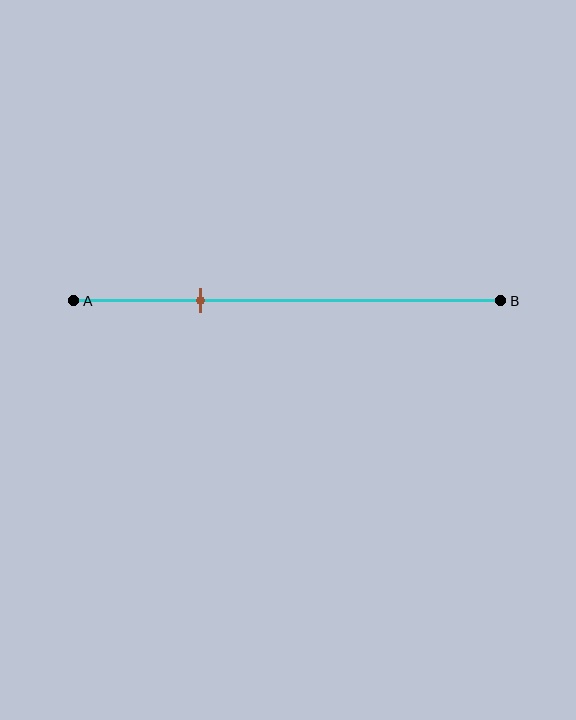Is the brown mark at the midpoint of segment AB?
No, the mark is at about 30% from A, not at the 50% midpoint.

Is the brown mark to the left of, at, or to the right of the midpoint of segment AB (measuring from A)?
The brown mark is to the left of the midpoint of segment AB.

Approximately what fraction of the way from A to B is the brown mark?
The brown mark is approximately 30% of the way from A to B.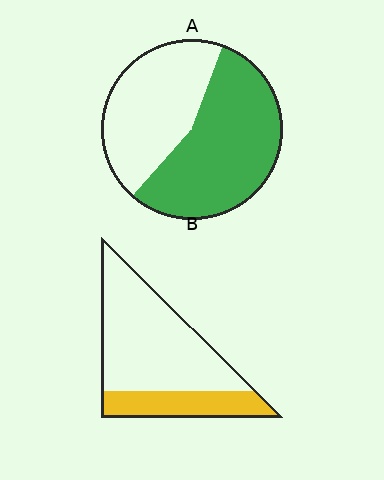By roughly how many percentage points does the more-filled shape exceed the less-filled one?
By roughly 30 percentage points (A over B).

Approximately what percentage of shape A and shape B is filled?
A is approximately 55% and B is approximately 30%.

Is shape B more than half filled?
No.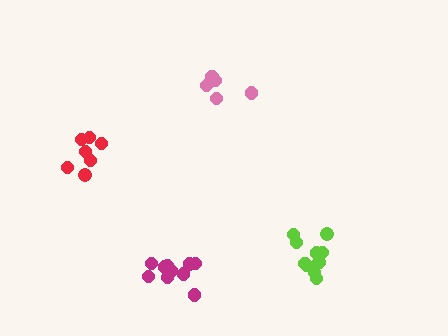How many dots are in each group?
Group 1: 11 dots, Group 2: 7 dots, Group 3: 10 dots, Group 4: 5 dots (33 total).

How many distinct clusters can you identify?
There are 4 distinct clusters.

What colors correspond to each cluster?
The clusters are colored: lime, red, magenta, pink.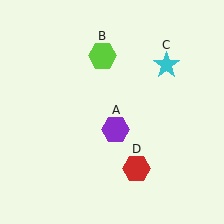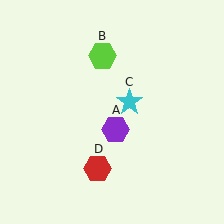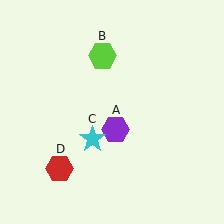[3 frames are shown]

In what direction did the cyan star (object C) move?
The cyan star (object C) moved down and to the left.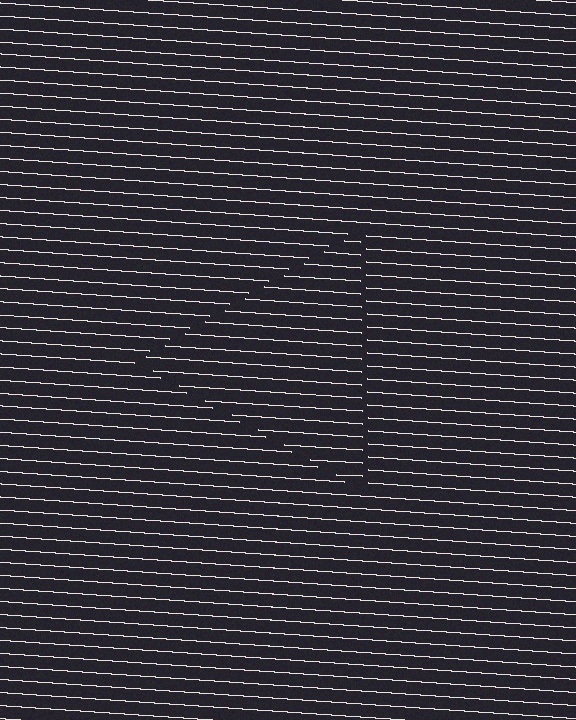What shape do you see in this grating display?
An illusory triangle. The interior of the shape contains the same grating, shifted by half a period — the contour is defined by the phase discontinuity where line-ends from the inner and outer gratings abut.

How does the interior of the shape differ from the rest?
The interior of the shape contains the same grating, shifted by half a period — the contour is defined by the phase discontinuity where line-ends from the inner and outer gratings abut.